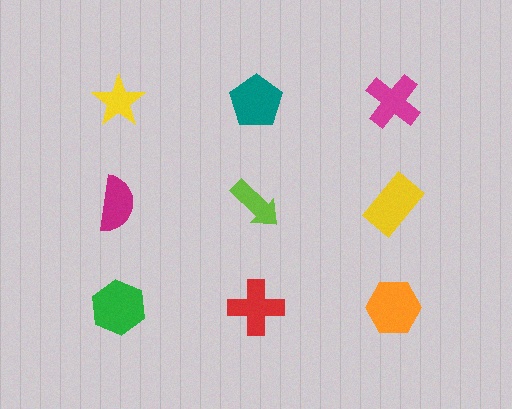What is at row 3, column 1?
A green hexagon.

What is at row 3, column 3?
An orange hexagon.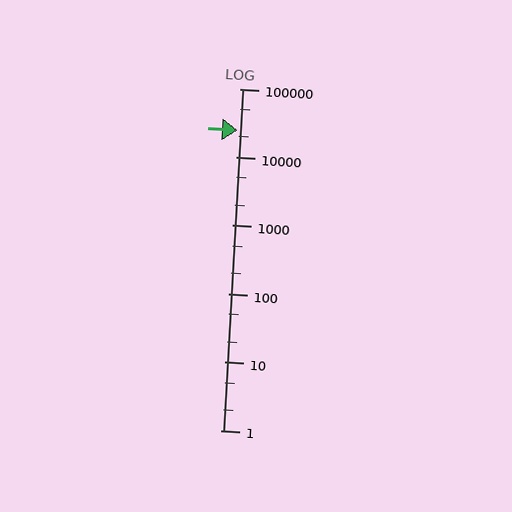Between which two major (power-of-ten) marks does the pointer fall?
The pointer is between 10000 and 100000.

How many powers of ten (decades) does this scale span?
The scale spans 5 decades, from 1 to 100000.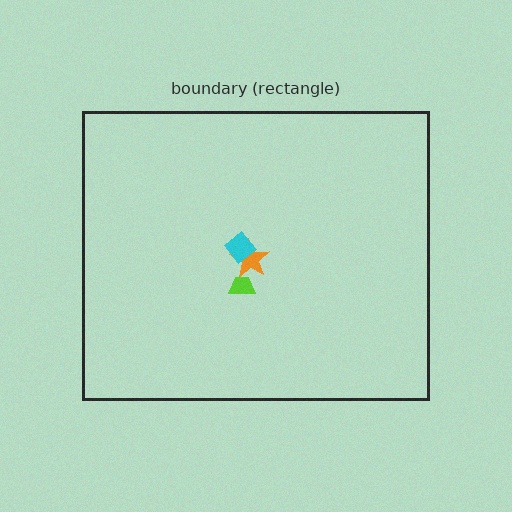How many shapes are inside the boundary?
3 inside, 0 outside.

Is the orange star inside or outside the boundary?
Inside.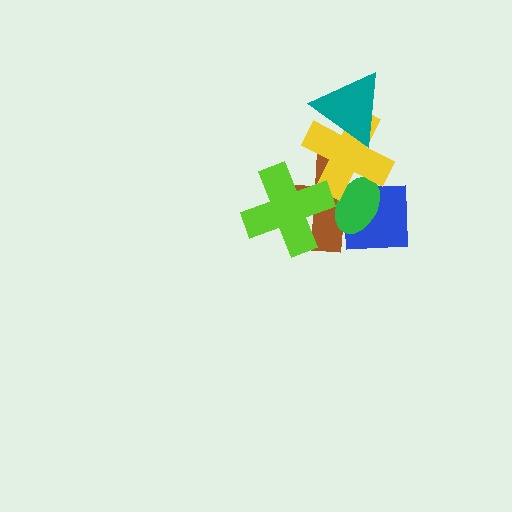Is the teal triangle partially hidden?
No, no other shape covers it.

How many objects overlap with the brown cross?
4 objects overlap with the brown cross.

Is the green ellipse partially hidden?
Yes, it is partially covered by another shape.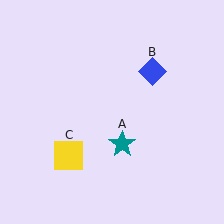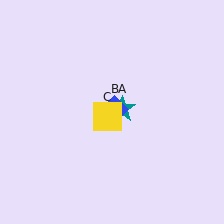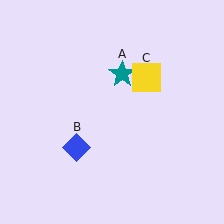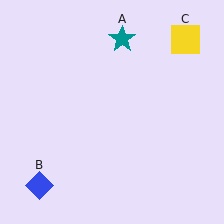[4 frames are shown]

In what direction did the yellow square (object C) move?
The yellow square (object C) moved up and to the right.